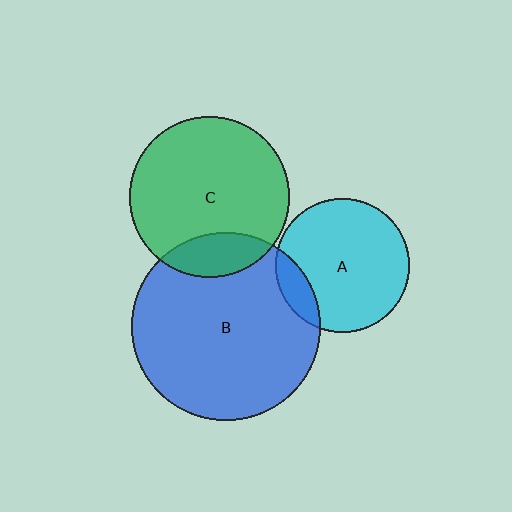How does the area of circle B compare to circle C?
Approximately 1.4 times.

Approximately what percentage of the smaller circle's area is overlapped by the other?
Approximately 15%.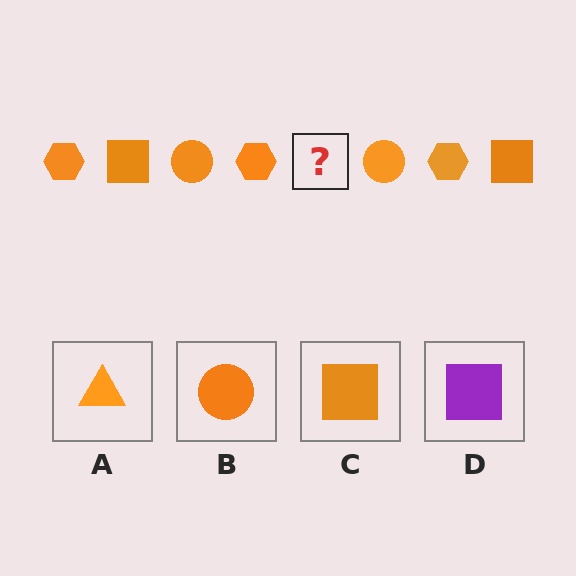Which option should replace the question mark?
Option C.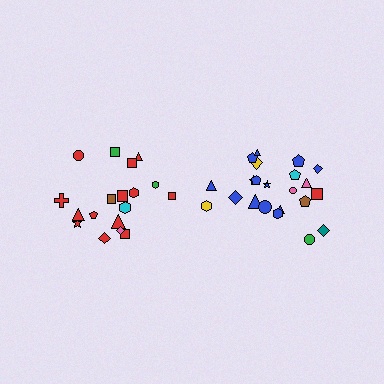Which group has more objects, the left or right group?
The right group.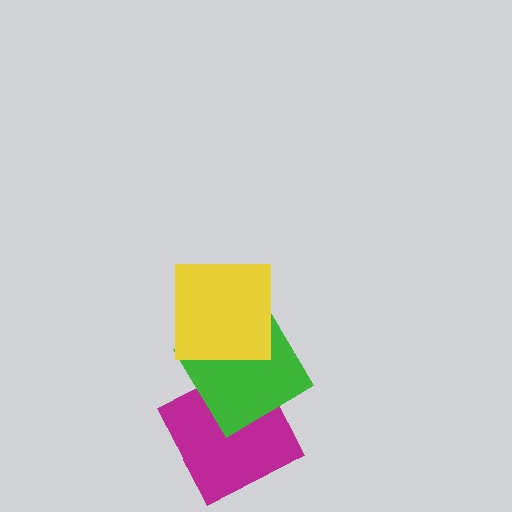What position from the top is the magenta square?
The magenta square is 3rd from the top.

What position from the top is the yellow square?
The yellow square is 1st from the top.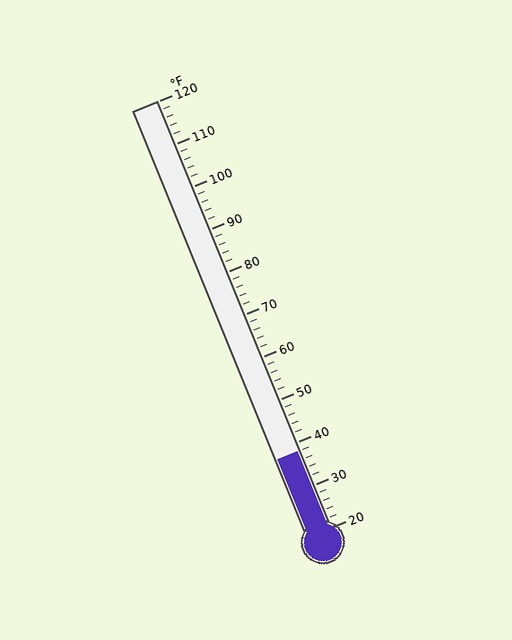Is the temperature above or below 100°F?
The temperature is below 100°F.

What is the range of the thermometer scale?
The thermometer scale ranges from 20°F to 120°F.